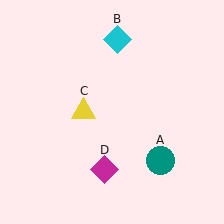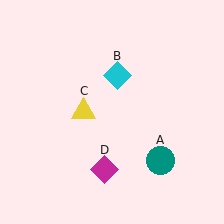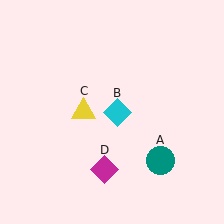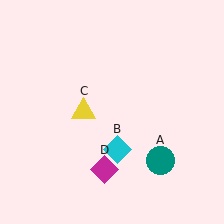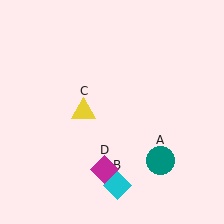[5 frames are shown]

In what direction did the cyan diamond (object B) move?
The cyan diamond (object B) moved down.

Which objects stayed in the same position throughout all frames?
Teal circle (object A) and yellow triangle (object C) and magenta diamond (object D) remained stationary.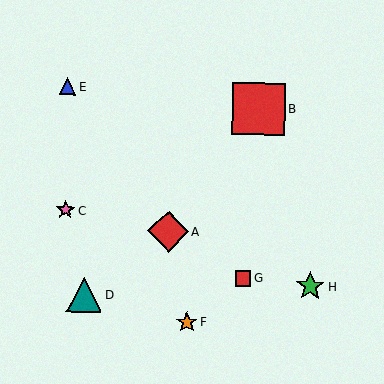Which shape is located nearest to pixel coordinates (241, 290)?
The red square (labeled G) at (243, 279) is nearest to that location.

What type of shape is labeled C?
Shape C is a pink star.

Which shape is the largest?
The red square (labeled B) is the largest.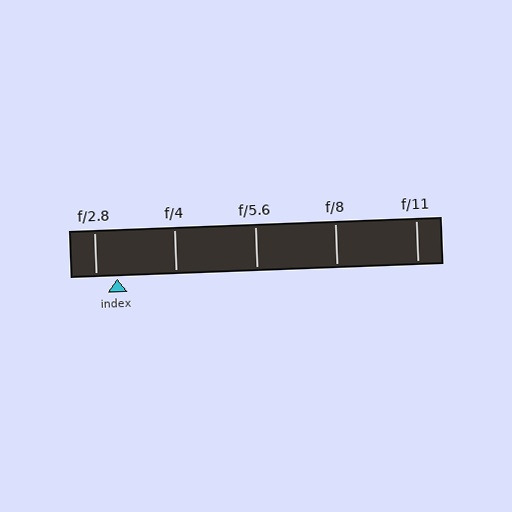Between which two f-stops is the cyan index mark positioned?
The index mark is between f/2.8 and f/4.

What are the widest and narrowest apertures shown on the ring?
The widest aperture shown is f/2.8 and the narrowest is f/11.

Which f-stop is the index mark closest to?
The index mark is closest to f/2.8.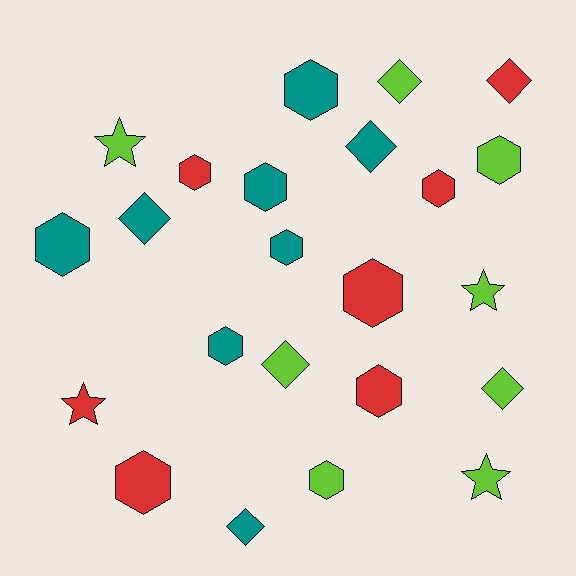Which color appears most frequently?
Lime, with 8 objects.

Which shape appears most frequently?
Hexagon, with 12 objects.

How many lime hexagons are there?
There are 2 lime hexagons.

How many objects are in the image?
There are 23 objects.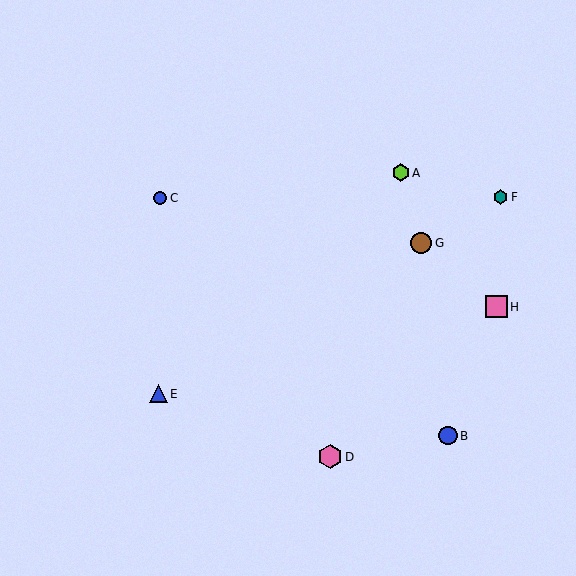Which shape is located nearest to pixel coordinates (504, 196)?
The teal hexagon (labeled F) at (500, 197) is nearest to that location.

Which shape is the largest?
The pink hexagon (labeled D) is the largest.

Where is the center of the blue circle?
The center of the blue circle is at (448, 436).